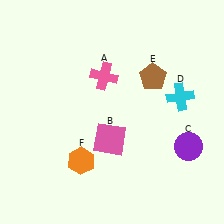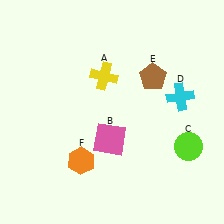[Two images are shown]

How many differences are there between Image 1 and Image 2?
There are 2 differences between the two images.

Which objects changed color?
A changed from pink to yellow. C changed from purple to lime.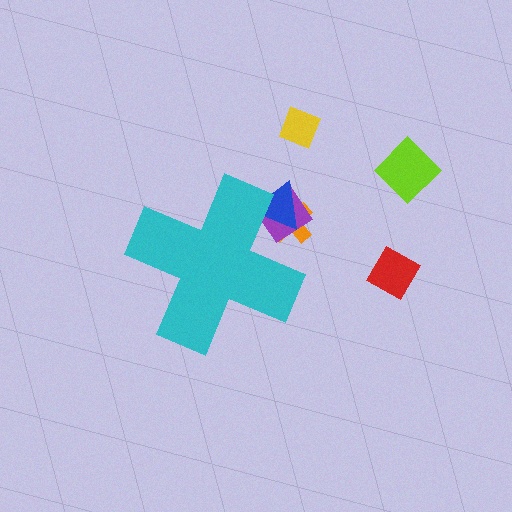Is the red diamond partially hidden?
No, the red diamond is fully visible.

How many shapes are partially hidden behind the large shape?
3 shapes are partially hidden.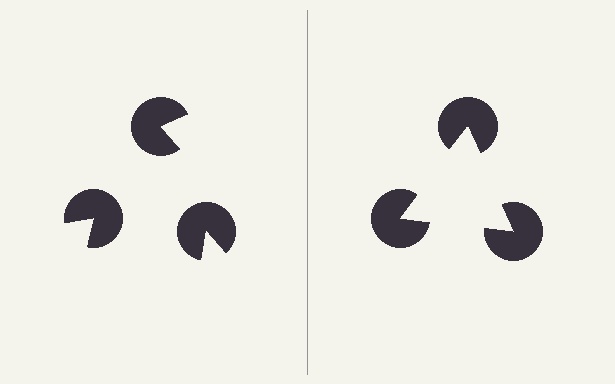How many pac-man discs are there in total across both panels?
6 — 3 on each side.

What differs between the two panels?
The pac-man discs are positioned identically on both sides; only the wedge orientations differ. On the right they align to a triangle; on the left they are misaligned.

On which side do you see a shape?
An illusory triangle appears on the right side. On the left side the wedge cuts are rotated, so no coherent shape forms.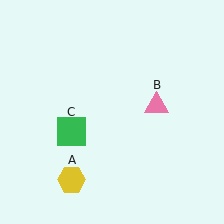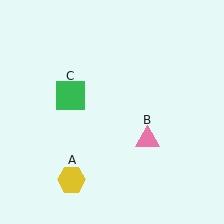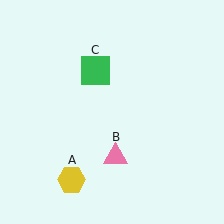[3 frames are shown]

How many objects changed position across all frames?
2 objects changed position: pink triangle (object B), green square (object C).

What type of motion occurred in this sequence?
The pink triangle (object B), green square (object C) rotated clockwise around the center of the scene.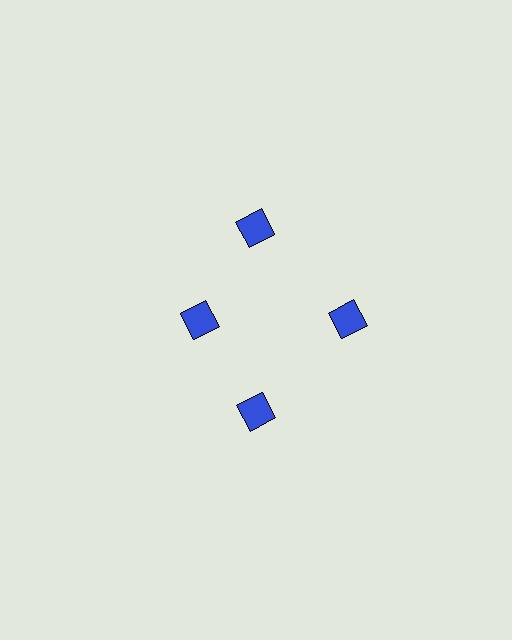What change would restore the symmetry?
The symmetry would be restored by moving it outward, back onto the ring so that all 4 squares sit at equal angles and equal distance from the center.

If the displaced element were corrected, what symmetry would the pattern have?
It would have 4-fold rotational symmetry — the pattern would map onto itself every 90 degrees.